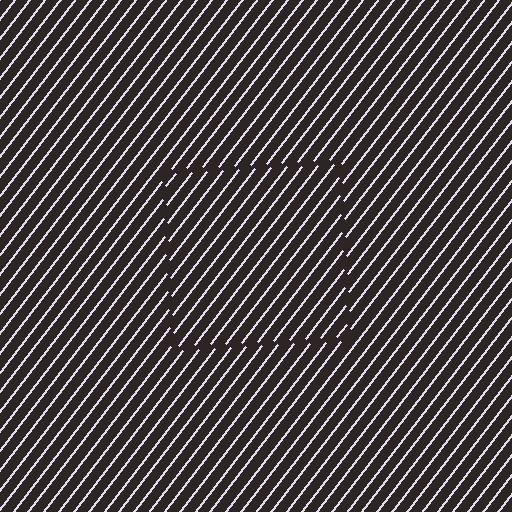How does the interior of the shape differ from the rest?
The interior of the shape contains the same grating, shifted by half a period — the contour is defined by the phase discontinuity where line-ends from the inner and outer gratings abut.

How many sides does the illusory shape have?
4 sides — the line-ends trace a square.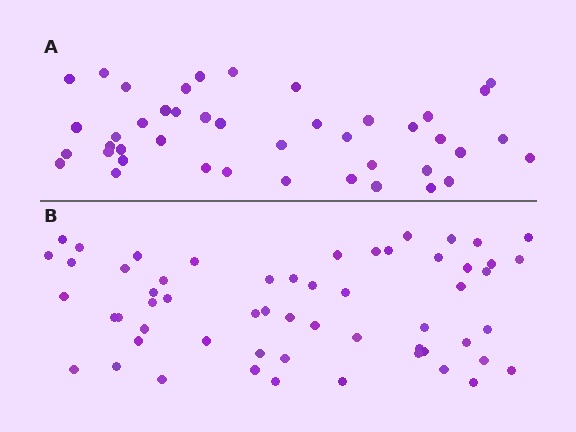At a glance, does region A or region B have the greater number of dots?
Region B (the bottom region) has more dots.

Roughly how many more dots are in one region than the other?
Region B has approximately 15 more dots than region A.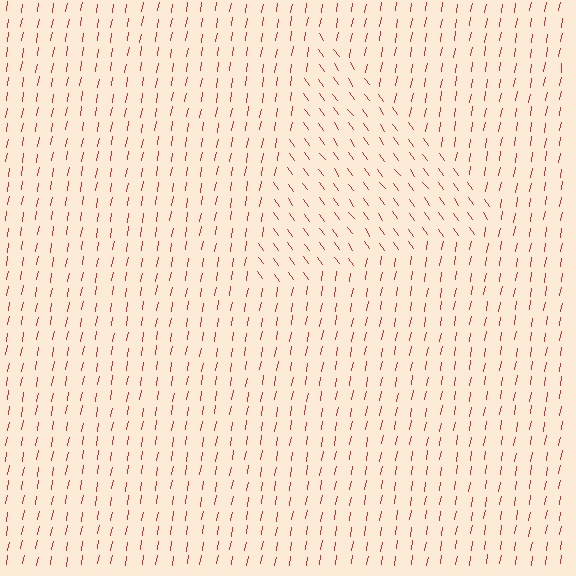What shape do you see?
I see a triangle.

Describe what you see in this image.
The image is filled with small red line segments. A triangle region in the image has lines oriented differently from the surrounding lines, creating a visible texture boundary.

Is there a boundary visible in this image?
Yes, there is a texture boundary formed by a change in line orientation.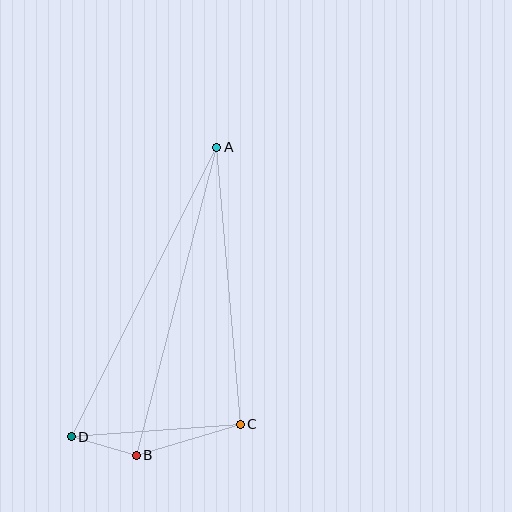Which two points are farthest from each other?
Points A and D are farthest from each other.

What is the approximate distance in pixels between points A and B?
The distance between A and B is approximately 318 pixels.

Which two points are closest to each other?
Points B and D are closest to each other.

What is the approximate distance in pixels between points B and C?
The distance between B and C is approximately 109 pixels.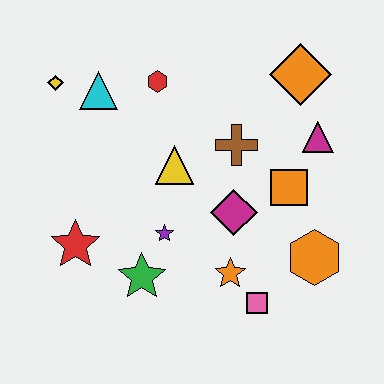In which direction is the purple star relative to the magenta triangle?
The purple star is to the left of the magenta triangle.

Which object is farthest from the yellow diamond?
The orange hexagon is farthest from the yellow diamond.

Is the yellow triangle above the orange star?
Yes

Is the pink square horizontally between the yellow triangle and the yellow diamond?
No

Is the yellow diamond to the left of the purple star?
Yes